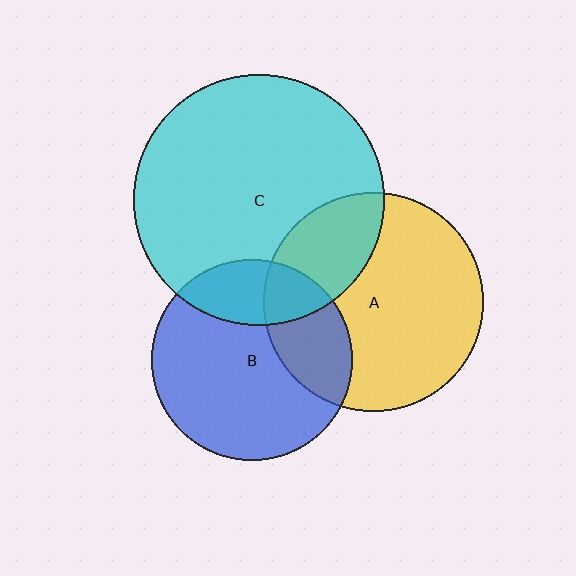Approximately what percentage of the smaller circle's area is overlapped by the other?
Approximately 25%.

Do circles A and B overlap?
Yes.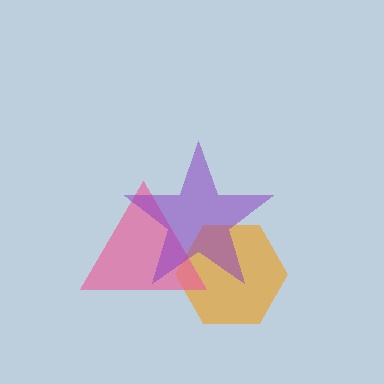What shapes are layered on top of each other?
The layered shapes are: an orange hexagon, a pink triangle, a purple star.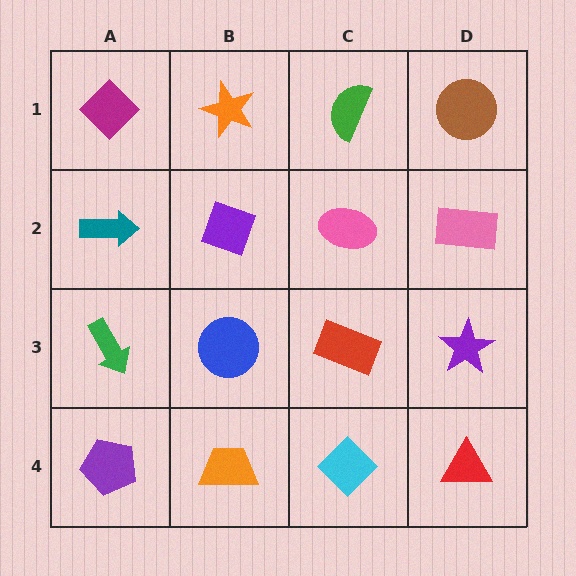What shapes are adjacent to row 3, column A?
A teal arrow (row 2, column A), a purple pentagon (row 4, column A), a blue circle (row 3, column B).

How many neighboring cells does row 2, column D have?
3.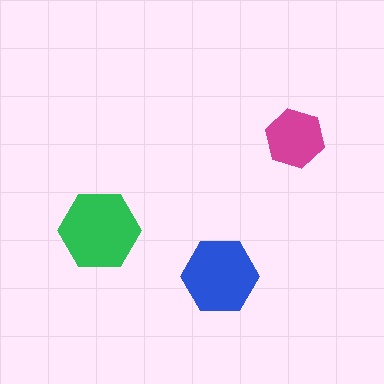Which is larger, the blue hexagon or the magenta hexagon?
The blue one.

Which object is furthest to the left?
The green hexagon is leftmost.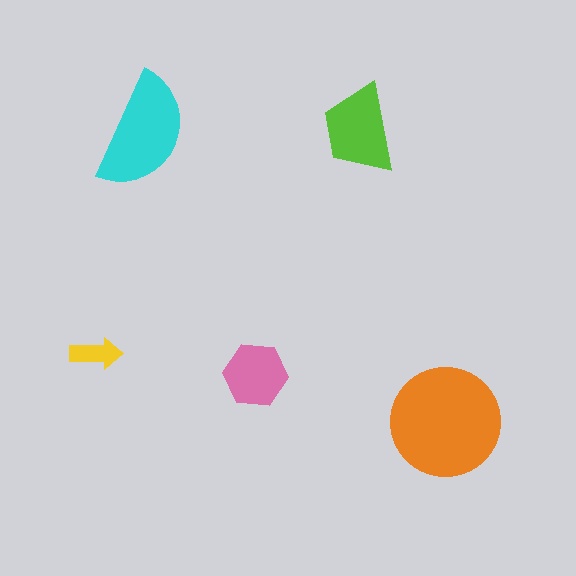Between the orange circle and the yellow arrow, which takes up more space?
The orange circle.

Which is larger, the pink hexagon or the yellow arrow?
The pink hexagon.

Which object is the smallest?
The yellow arrow.